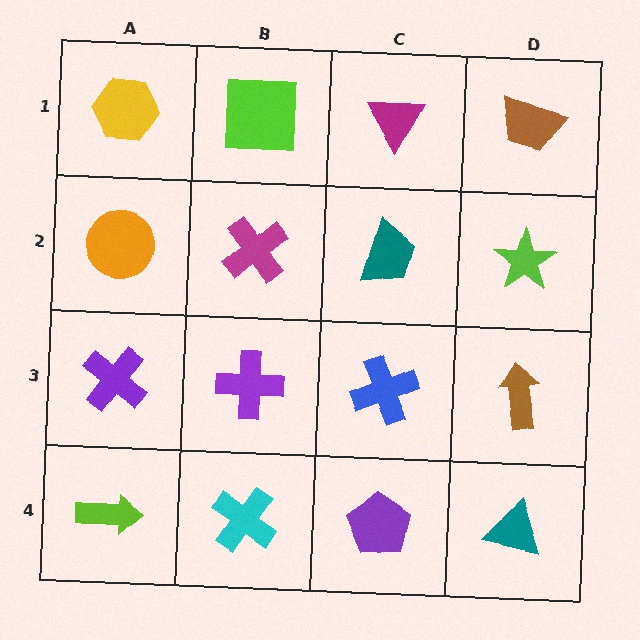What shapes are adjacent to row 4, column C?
A blue cross (row 3, column C), a cyan cross (row 4, column B), a teal triangle (row 4, column D).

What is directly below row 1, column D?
A lime star.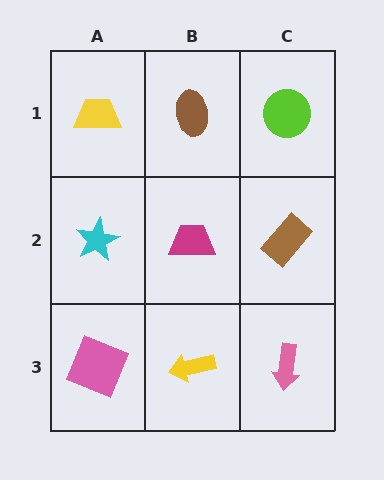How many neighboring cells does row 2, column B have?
4.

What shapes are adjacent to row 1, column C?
A brown rectangle (row 2, column C), a brown ellipse (row 1, column B).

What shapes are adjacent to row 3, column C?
A brown rectangle (row 2, column C), a yellow arrow (row 3, column B).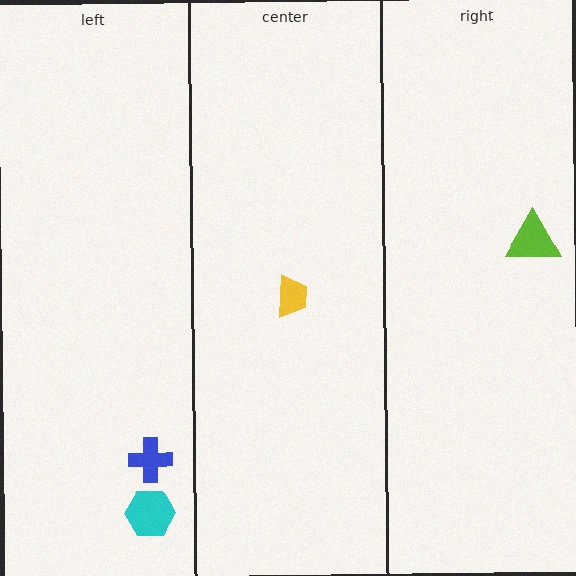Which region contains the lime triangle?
The right region.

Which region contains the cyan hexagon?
The left region.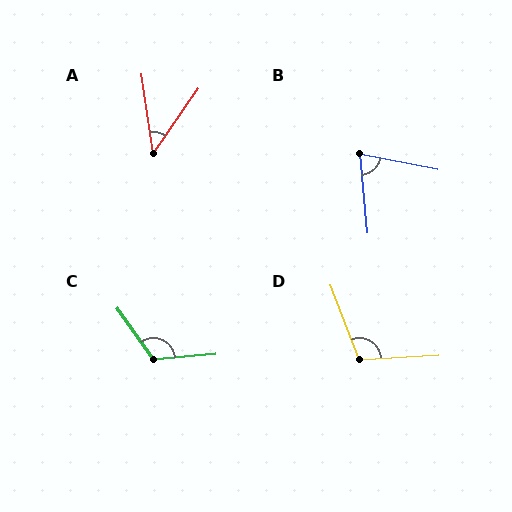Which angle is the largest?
C, at approximately 120 degrees.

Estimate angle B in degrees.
Approximately 73 degrees.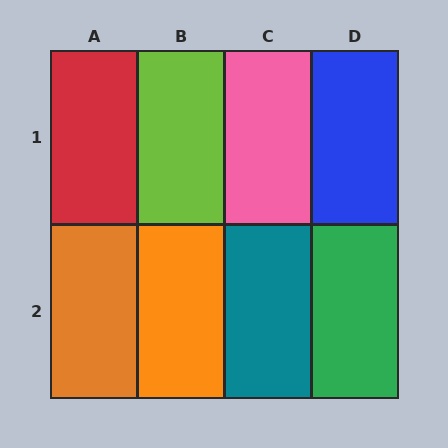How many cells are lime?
1 cell is lime.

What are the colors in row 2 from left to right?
Orange, orange, teal, green.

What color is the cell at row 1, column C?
Pink.